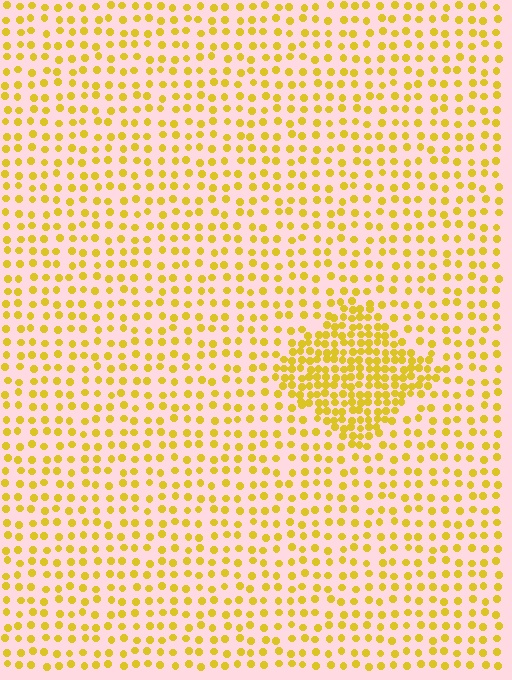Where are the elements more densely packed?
The elements are more densely packed inside the diamond boundary.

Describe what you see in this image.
The image contains small yellow elements arranged at two different densities. A diamond-shaped region is visible where the elements are more densely packed than the surrounding area.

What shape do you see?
I see a diamond.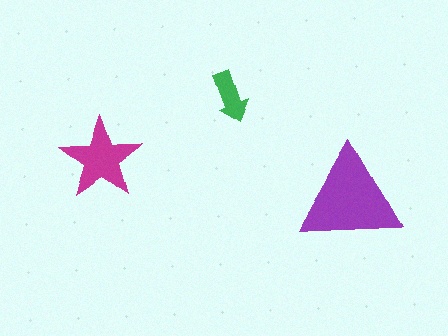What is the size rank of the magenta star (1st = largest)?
2nd.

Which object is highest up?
The green arrow is topmost.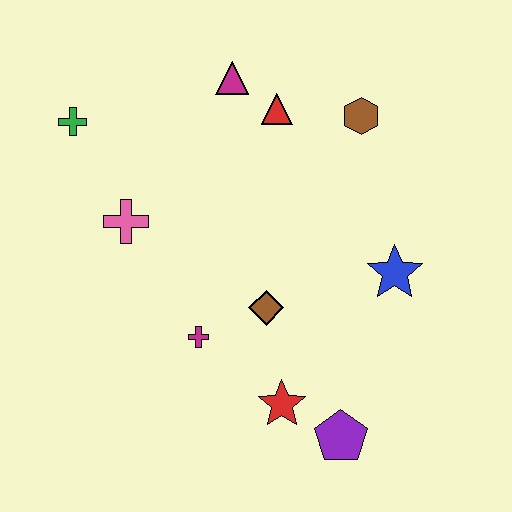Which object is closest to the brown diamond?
The magenta cross is closest to the brown diamond.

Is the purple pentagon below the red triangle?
Yes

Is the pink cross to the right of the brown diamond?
No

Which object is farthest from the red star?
The green cross is farthest from the red star.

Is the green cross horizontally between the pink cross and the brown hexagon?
No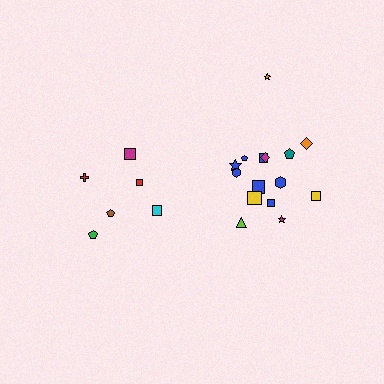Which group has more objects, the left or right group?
The right group.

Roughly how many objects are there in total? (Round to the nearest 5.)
Roughly 20 objects in total.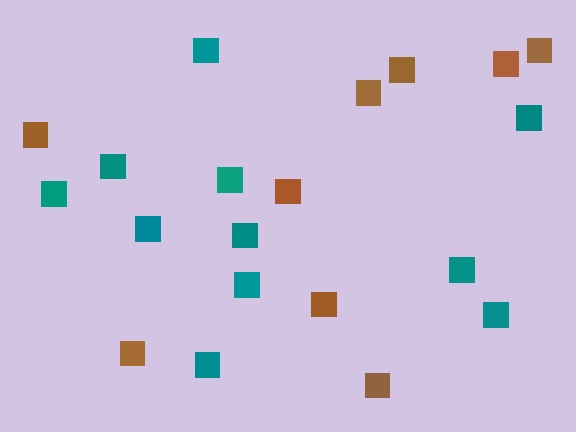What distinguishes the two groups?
There are 2 groups: one group of teal squares (11) and one group of brown squares (9).